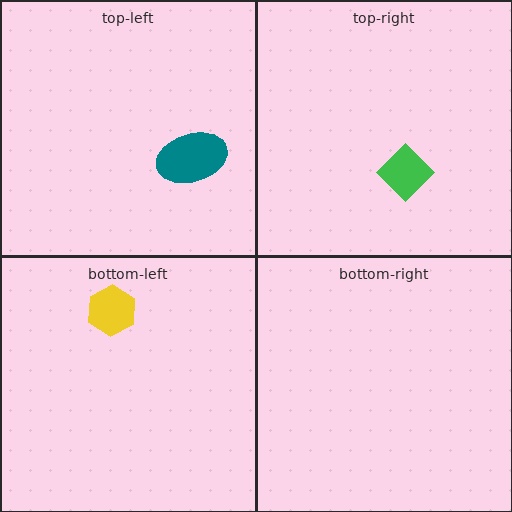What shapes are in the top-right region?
The green diamond.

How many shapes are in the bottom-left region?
1.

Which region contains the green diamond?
The top-right region.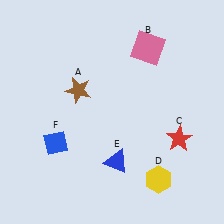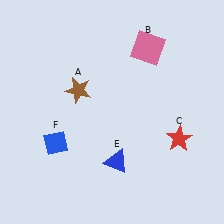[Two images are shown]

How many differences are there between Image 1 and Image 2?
There is 1 difference between the two images.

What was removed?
The yellow hexagon (D) was removed in Image 2.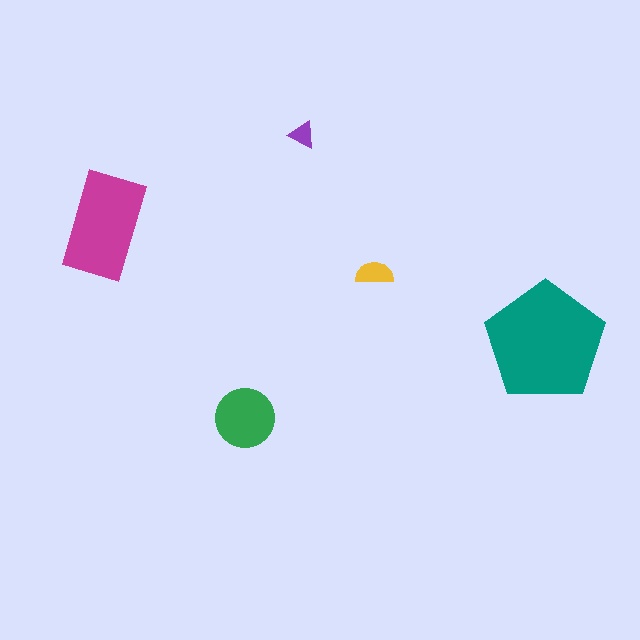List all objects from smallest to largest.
The purple triangle, the yellow semicircle, the green circle, the magenta rectangle, the teal pentagon.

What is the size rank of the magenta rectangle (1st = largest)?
2nd.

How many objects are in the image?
There are 5 objects in the image.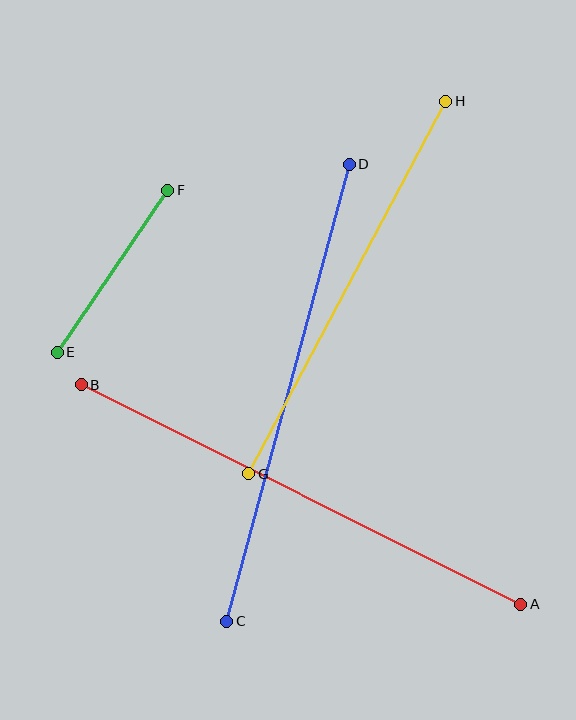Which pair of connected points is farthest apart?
Points A and B are farthest apart.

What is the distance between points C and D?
The distance is approximately 473 pixels.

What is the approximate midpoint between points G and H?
The midpoint is at approximately (347, 288) pixels.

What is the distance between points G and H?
The distance is approximately 421 pixels.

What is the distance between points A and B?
The distance is approximately 491 pixels.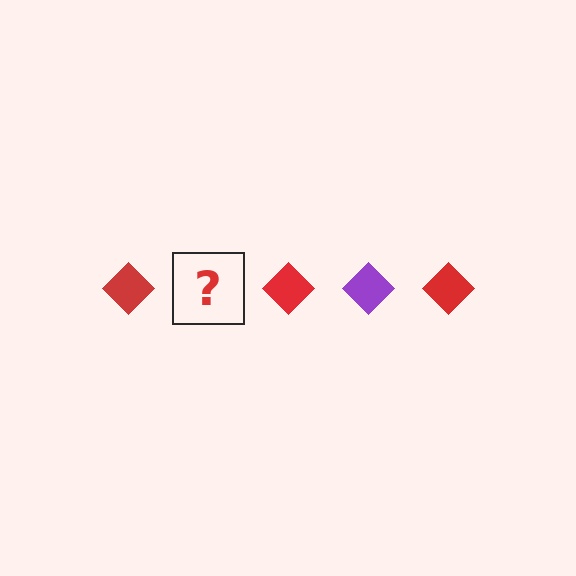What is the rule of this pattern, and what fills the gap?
The rule is that the pattern cycles through red, purple diamonds. The gap should be filled with a purple diamond.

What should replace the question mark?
The question mark should be replaced with a purple diamond.